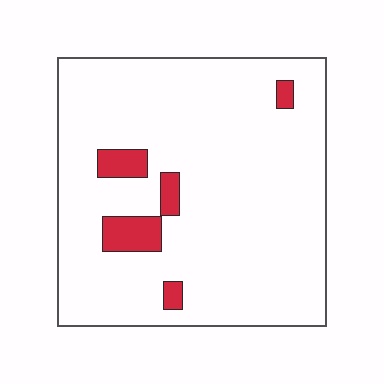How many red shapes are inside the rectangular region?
5.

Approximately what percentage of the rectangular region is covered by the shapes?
Approximately 10%.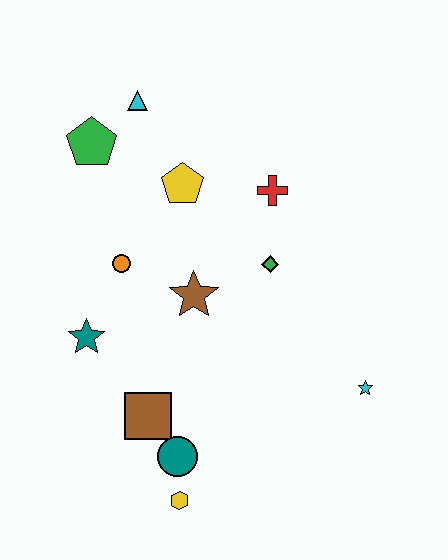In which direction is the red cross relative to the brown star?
The red cross is above the brown star.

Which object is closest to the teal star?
The orange circle is closest to the teal star.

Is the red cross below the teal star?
No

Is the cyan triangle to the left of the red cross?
Yes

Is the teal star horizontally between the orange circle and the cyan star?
No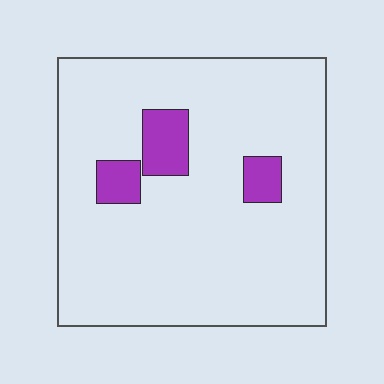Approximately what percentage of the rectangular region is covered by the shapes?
Approximately 10%.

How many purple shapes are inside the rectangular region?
3.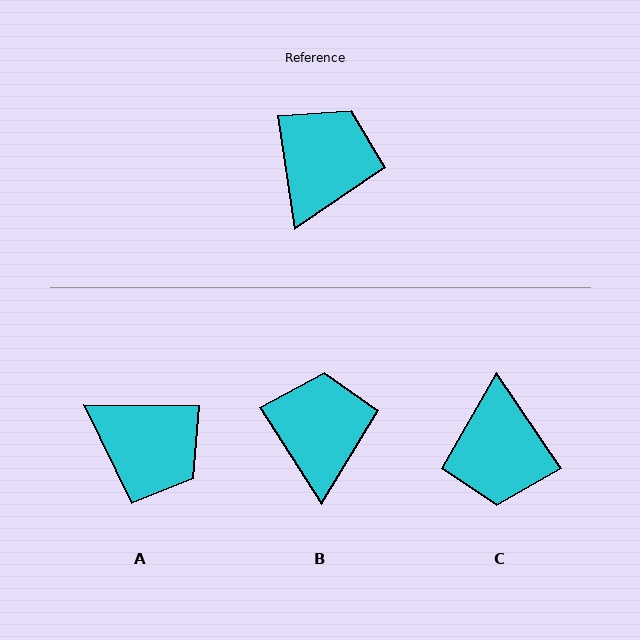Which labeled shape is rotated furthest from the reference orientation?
C, about 155 degrees away.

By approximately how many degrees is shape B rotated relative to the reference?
Approximately 24 degrees counter-clockwise.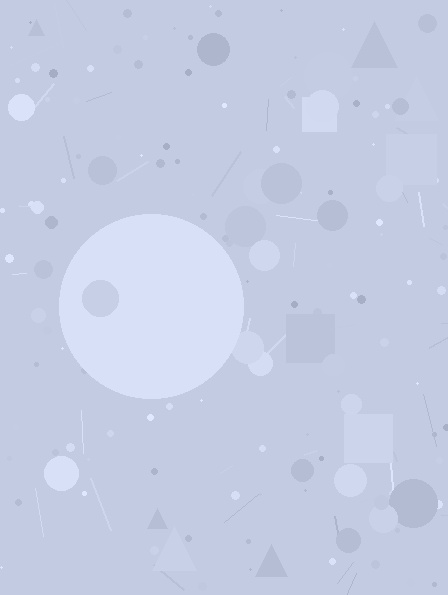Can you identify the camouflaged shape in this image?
The camouflaged shape is a circle.